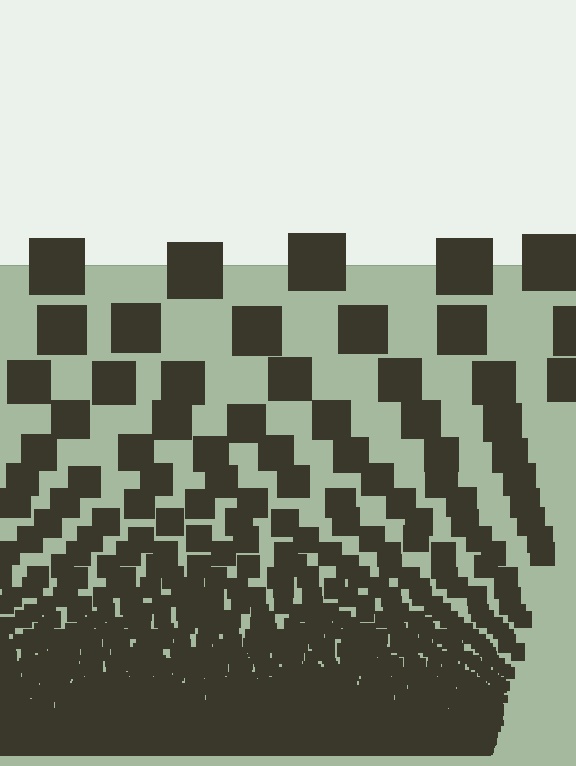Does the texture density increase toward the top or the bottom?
Density increases toward the bottom.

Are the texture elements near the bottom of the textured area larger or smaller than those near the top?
Smaller. The gradient is inverted — elements near the bottom are smaller and denser.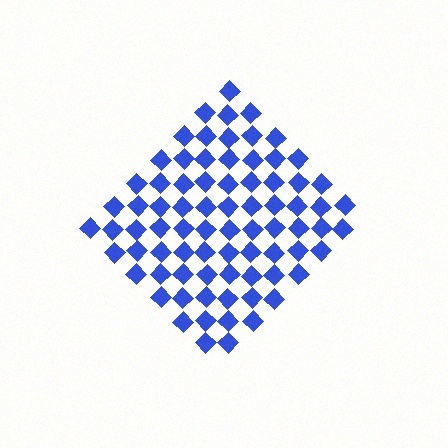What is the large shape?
The large shape is a diamond.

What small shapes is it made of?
It is made of small diamonds.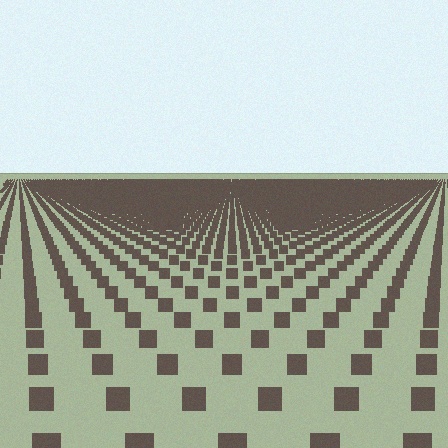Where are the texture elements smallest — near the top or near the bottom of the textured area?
Near the top.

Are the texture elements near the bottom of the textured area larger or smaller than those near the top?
Larger. Near the bottom, elements are closer to the viewer and appear at a bigger on-screen size.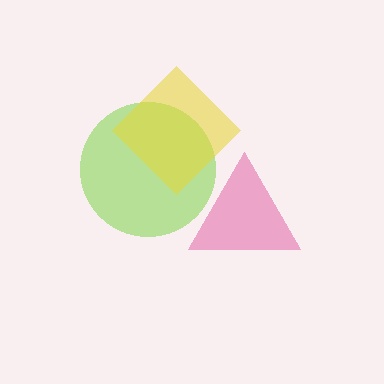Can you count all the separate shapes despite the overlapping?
Yes, there are 3 separate shapes.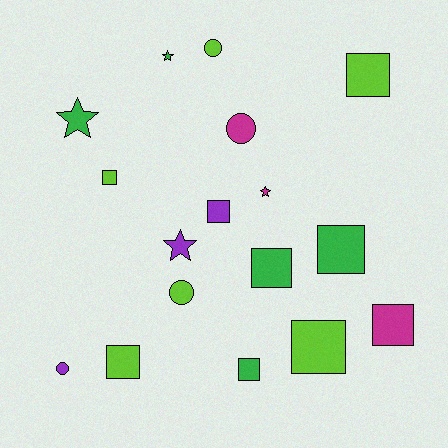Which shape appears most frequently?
Square, with 9 objects.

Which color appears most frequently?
Lime, with 6 objects.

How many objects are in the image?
There are 17 objects.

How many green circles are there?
There are no green circles.